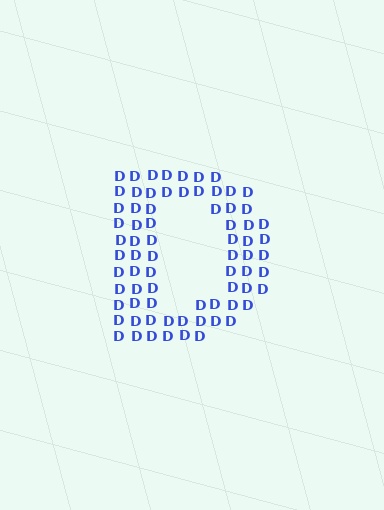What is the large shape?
The large shape is the letter D.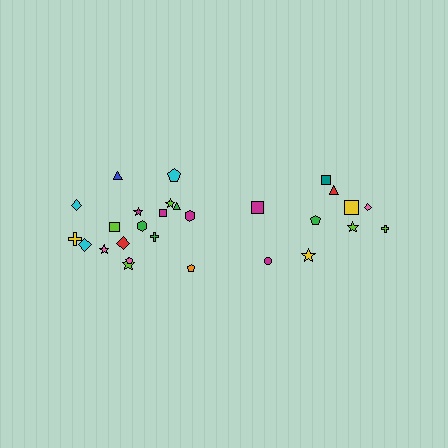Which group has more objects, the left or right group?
The left group.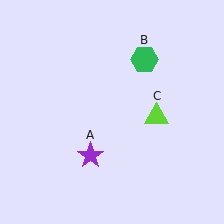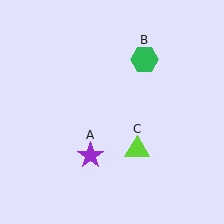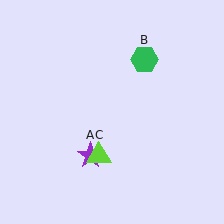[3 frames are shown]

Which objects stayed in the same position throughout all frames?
Purple star (object A) and green hexagon (object B) remained stationary.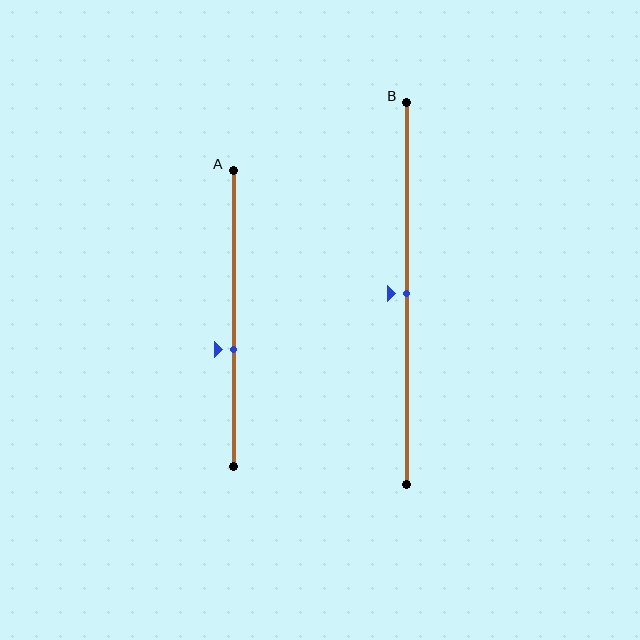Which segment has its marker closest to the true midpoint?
Segment B has its marker closest to the true midpoint.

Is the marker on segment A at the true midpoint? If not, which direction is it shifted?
No, the marker on segment A is shifted downward by about 11% of the segment length.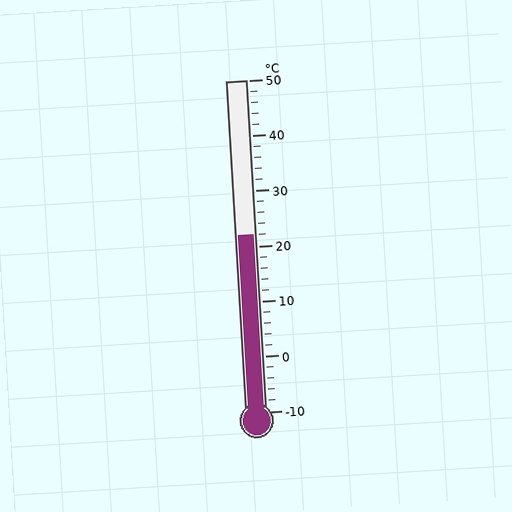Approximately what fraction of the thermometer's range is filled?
The thermometer is filled to approximately 55% of its range.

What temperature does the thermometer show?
The thermometer shows approximately 22°C.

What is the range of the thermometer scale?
The thermometer scale ranges from -10°C to 50°C.